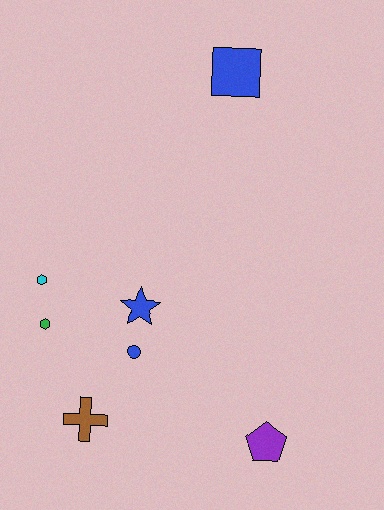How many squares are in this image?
There is 1 square.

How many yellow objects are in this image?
There are no yellow objects.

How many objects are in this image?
There are 7 objects.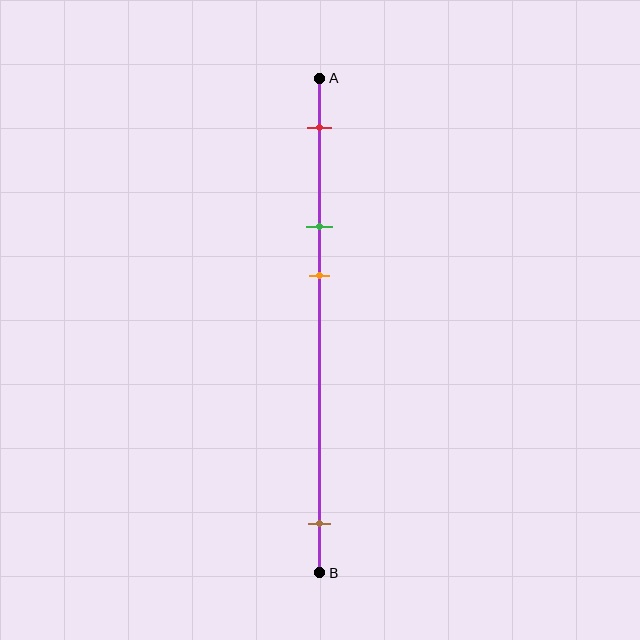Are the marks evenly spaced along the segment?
No, the marks are not evenly spaced.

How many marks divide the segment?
There are 4 marks dividing the segment.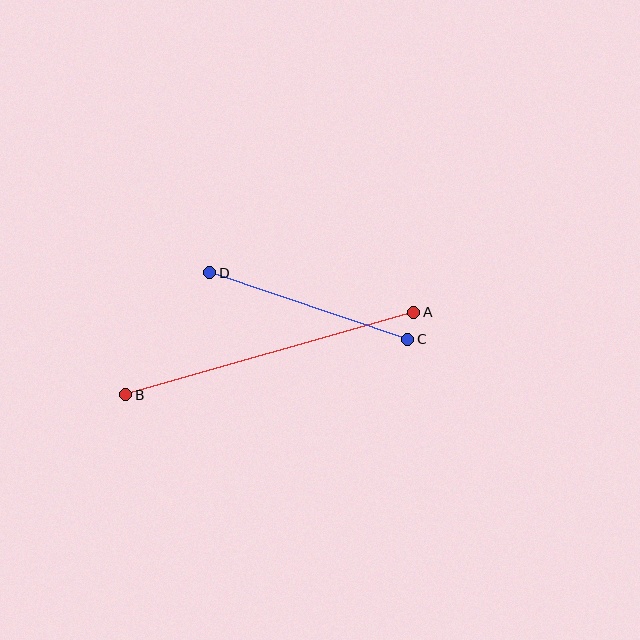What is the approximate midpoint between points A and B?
The midpoint is at approximately (270, 354) pixels.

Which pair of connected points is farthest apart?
Points A and B are farthest apart.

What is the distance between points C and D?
The distance is approximately 209 pixels.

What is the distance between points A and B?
The distance is approximately 300 pixels.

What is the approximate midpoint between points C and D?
The midpoint is at approximately (309, 306) pixels.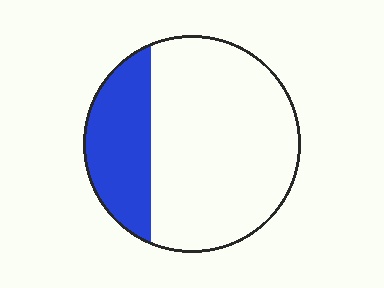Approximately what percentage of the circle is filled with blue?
Approximately 25%.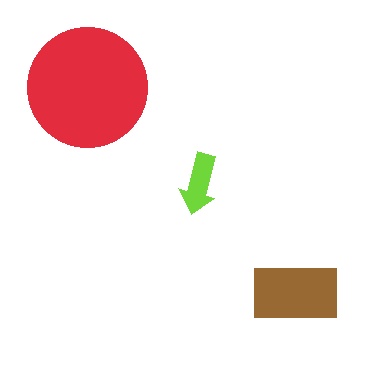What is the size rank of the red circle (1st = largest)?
1st.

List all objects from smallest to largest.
The lime arrow, the brown rectangle, the red circle.